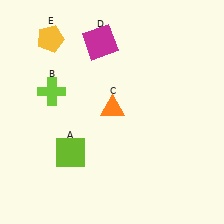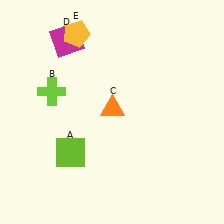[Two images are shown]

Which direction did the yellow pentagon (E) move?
The yellow pentagon (E) moved right.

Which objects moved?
The objects that moved are: the magenta square (D), the yellow pentagon (E).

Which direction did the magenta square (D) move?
The magenta square (D) moved left.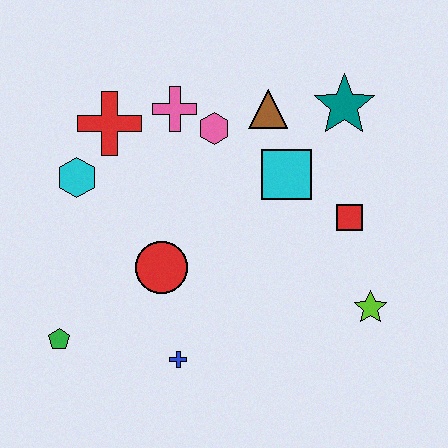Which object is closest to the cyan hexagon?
The red cross is closest to the cyan hexagon.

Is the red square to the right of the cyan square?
Yes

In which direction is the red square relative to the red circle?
The red square is to the right of the red circle.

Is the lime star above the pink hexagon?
No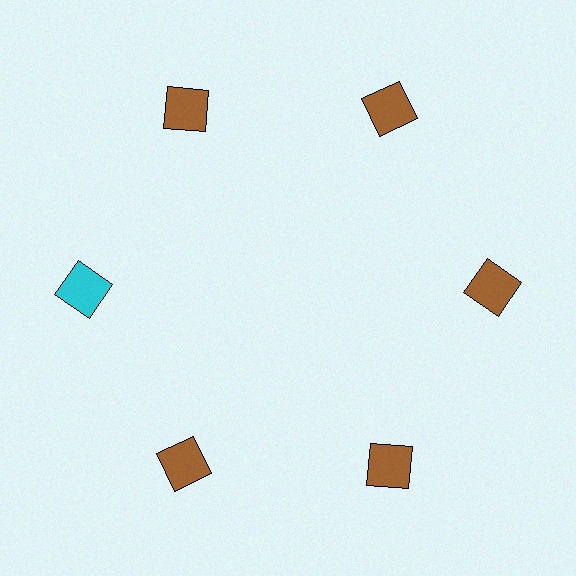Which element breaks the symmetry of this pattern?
The cyan square at roughly the 9 o'clock position breaks the symmetry. All other shapes are brown squares.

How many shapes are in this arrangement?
There are 6 shapes arranged in a ring pattern.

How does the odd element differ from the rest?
It has a different color: cyan instead of brown.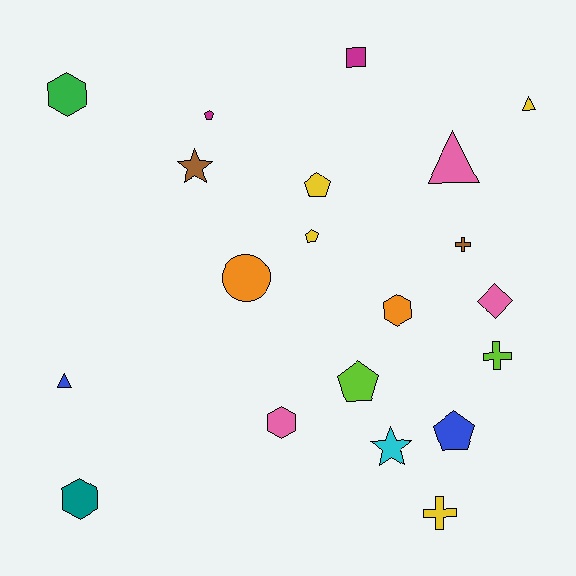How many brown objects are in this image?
There are 2 brown objects.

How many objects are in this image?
There are 20 objects.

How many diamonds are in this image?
There is 1 diamond.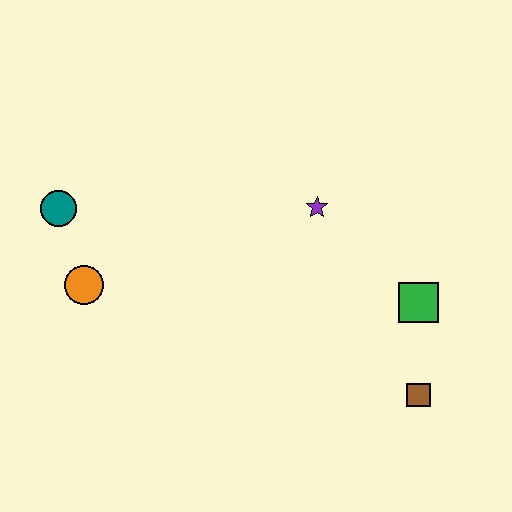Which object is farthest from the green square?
The teal circle is farthest from the green square.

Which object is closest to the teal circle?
The orange circle is closest to the teal circle.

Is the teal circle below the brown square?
No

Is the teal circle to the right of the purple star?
No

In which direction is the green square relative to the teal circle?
The green square is to the right of the teal circle.